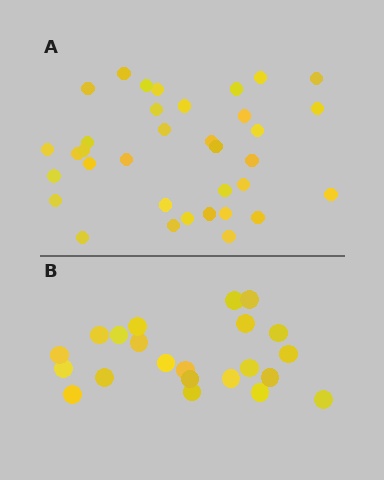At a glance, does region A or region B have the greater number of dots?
Region A (the top region) has more dots.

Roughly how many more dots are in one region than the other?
Region A has approximately 15 more dots than region B.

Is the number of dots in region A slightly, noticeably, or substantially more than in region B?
Region A has substantially more. The ratio is roughly 1.6 to 1.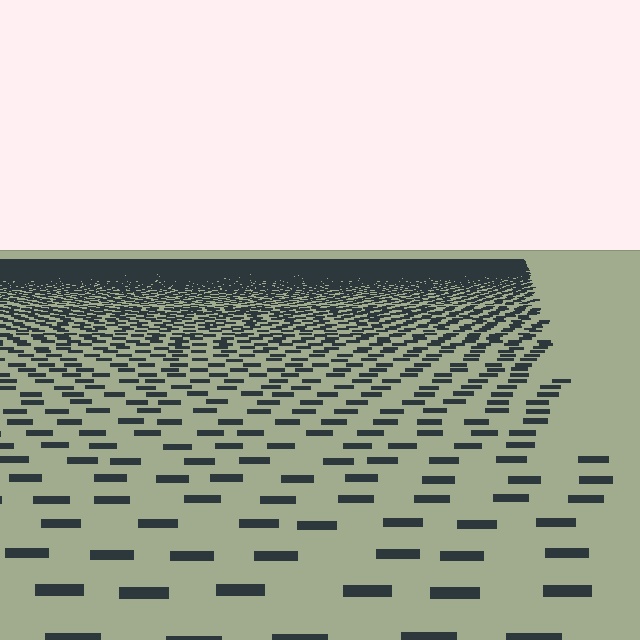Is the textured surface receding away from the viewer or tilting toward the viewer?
The surface is receding away from the viewer. Texture elements get smaller and denser toward the top.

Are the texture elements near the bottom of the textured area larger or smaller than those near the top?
Larger. Near the bottom, elements are closer to the viewer and appear at a bigger on-screen size.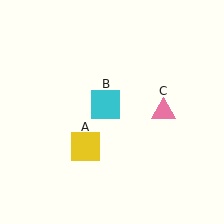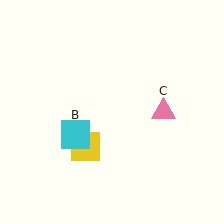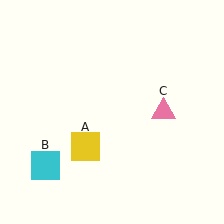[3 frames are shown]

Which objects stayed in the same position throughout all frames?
Yellow square (object A) and pink triangle (object C) remained stationary.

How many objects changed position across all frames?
1 object changed position: cyan square (object B).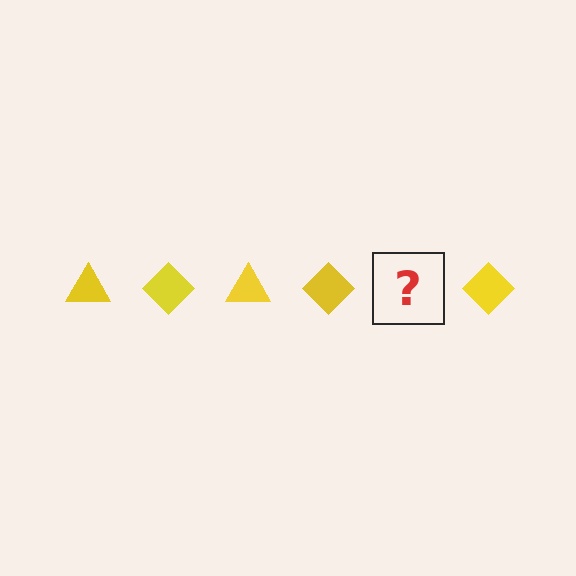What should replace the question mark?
The question mark should be replaced with a yellow triangle.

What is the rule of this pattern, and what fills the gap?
The rule is that the pattern cycles through triangle, diamond shapes in yellow. The gap should be filled with a yellow triangle.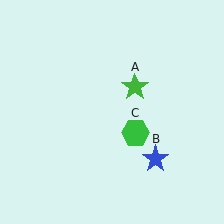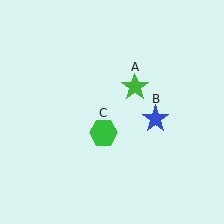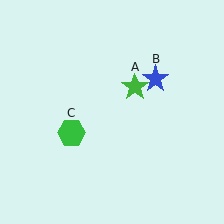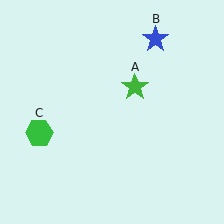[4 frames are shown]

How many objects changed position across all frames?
2 objects changed position: blue star (object B), green hexagon (object C).